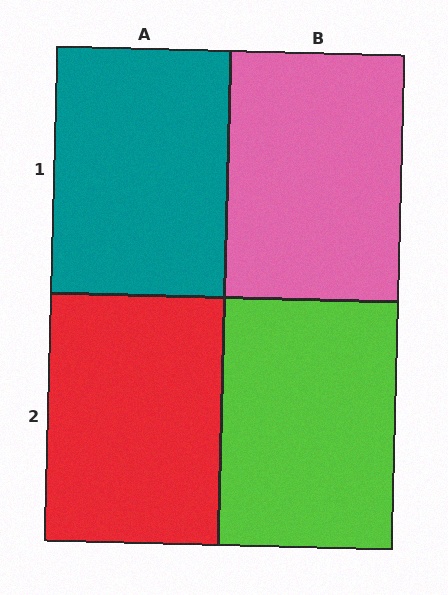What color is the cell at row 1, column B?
Pink.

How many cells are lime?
1 cell is lime.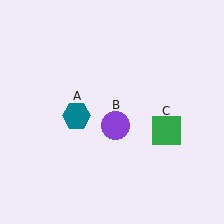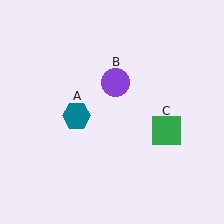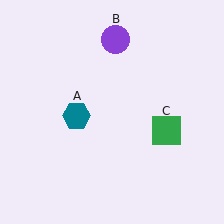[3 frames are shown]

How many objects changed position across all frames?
1 object changed position: purple circle (object B).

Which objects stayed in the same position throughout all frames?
Teal hexagon (object A) and green square (object C) remained stationary.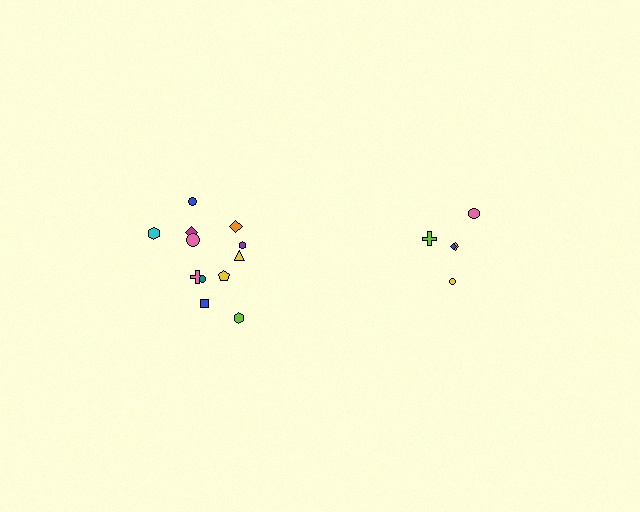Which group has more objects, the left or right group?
The left group.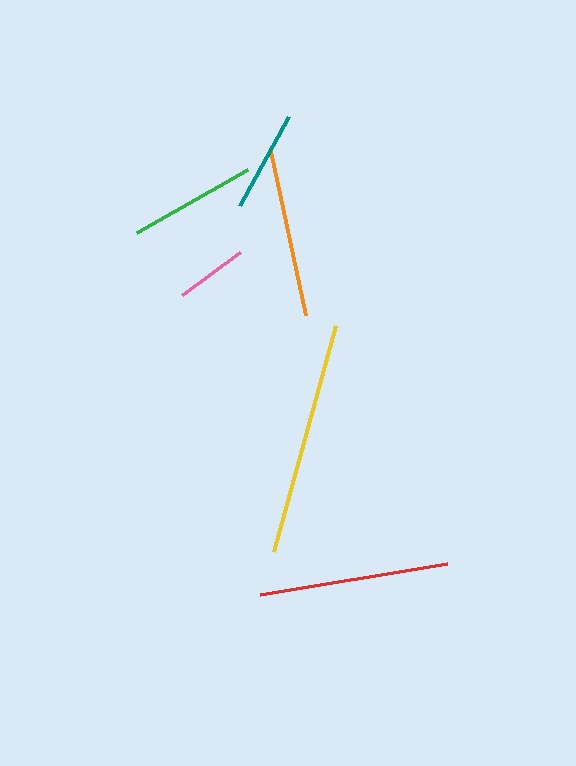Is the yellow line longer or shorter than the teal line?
The yellow line is longer than the teal line.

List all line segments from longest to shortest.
From longest to shortest: yellow, red, orange, green, teal, pink.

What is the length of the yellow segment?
The yellow segment is approximately 235 pixels long.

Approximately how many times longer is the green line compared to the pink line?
The green line is approximately 1.8 times the length of the pink line.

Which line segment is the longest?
The yellow line is the longest at approximately 235 pixels.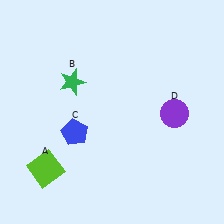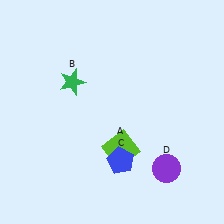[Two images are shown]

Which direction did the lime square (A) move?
The lime square (A) moved right.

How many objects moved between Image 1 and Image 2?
3 objects moved between the two images.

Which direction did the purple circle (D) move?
The purple circle (D) moved down.